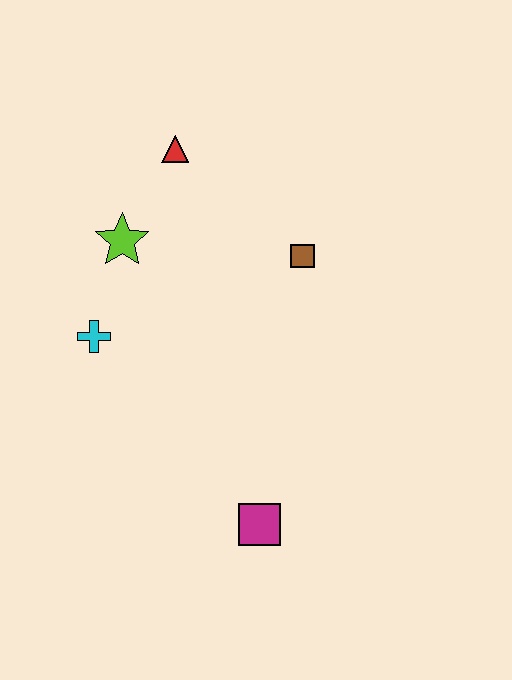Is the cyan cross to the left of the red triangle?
Yes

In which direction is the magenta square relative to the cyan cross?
The magenta square is below the cyan cross.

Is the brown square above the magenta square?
Yes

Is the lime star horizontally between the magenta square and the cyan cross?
Yes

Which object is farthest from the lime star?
The magenta square is farthest from the lime star.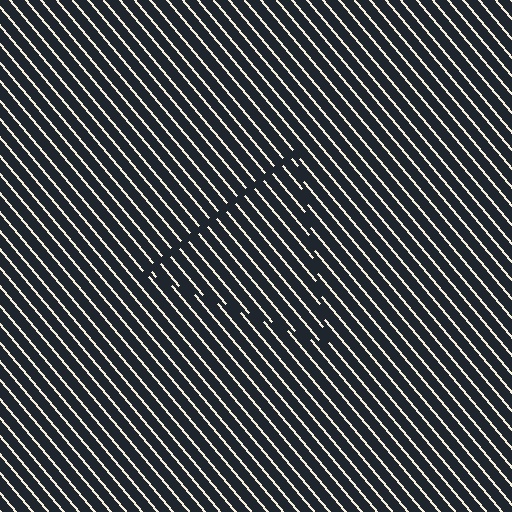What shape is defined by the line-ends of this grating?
An illusory triangle. The interior of the shape contains the same grating, shifted by half a period — the contour is defined by the phase discontinuity where line-ends from the inner and outer gratings abut.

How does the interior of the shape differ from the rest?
The interior of the shape contains the same grating, shifted by half a period — the contour is defined by the phase discontinuity where line-ends from the inner and outer gratings abut.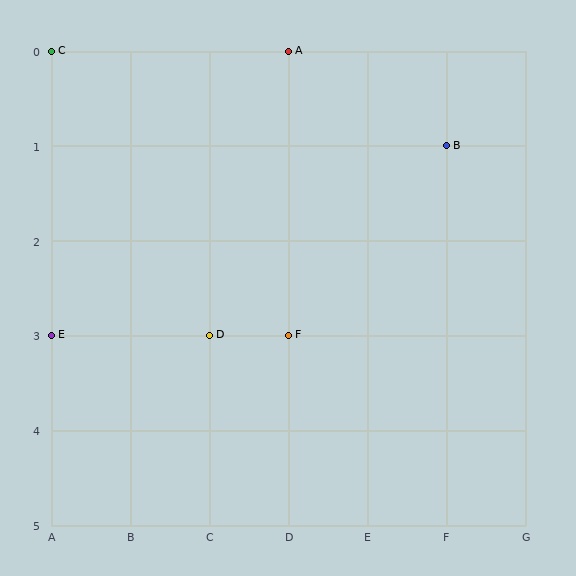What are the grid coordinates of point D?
Point D is at grid coordinates (C, 3).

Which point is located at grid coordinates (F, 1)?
Point B is at (F, 1).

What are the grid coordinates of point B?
Point B is at grid coordinates (F, 1).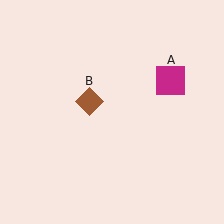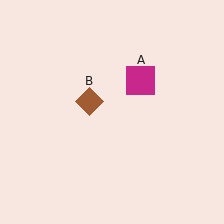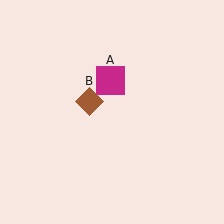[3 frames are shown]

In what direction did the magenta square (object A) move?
The magenta square (object A) moved left.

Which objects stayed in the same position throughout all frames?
Brown diamond (object B) remained stationary.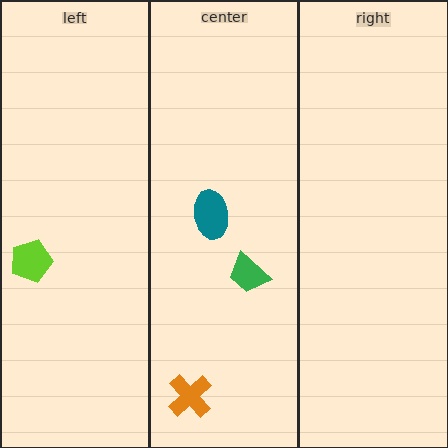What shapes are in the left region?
The lime pentagon.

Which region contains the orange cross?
The center region.